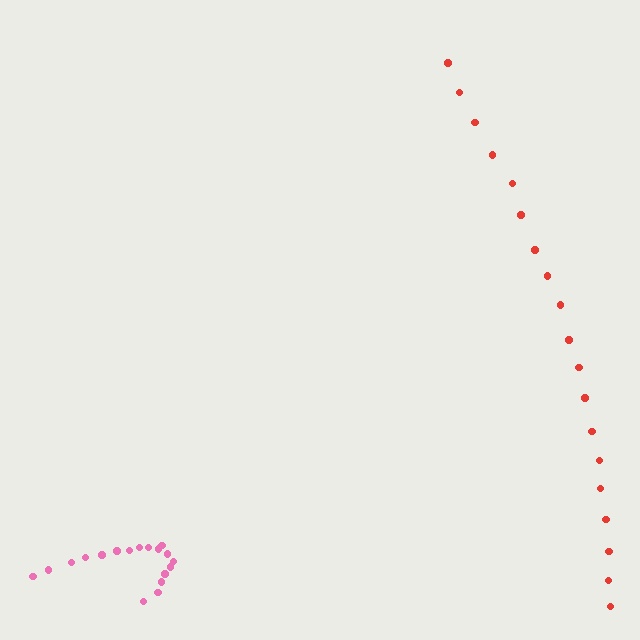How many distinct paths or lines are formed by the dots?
There are 2 distinct paths.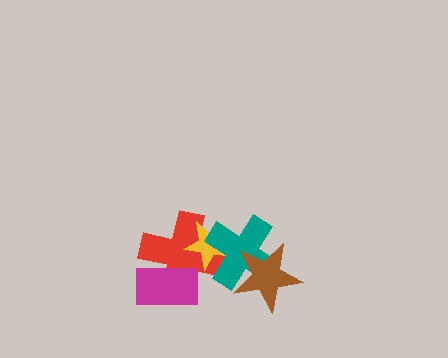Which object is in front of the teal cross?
The brown star is in front of the teal cross.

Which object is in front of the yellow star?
The teal cross is in front of the yellow star.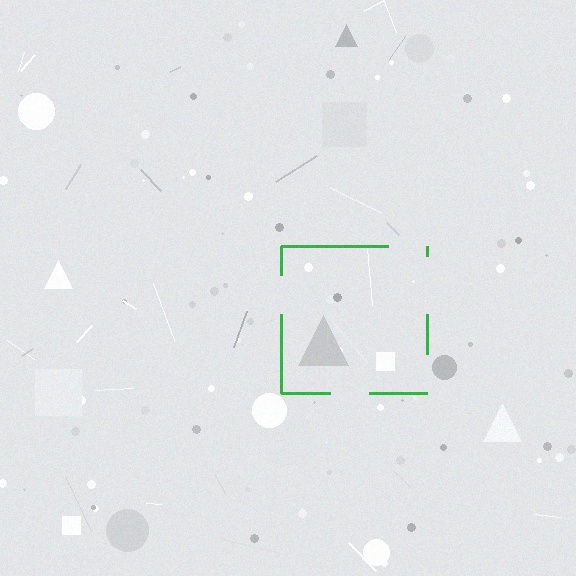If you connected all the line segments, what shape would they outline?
They would outline a square.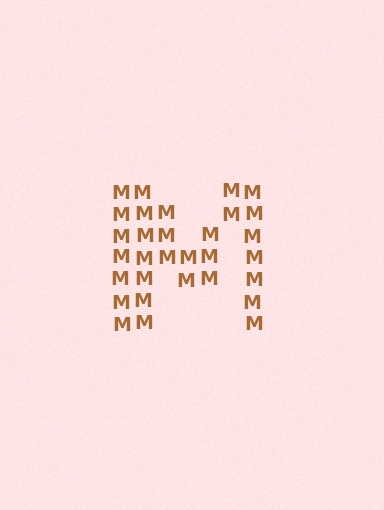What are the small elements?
The small elements are letter M's.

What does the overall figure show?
The overall figure shows the letter M.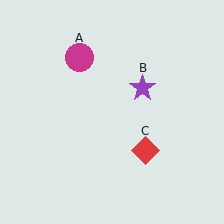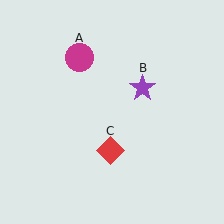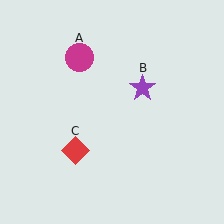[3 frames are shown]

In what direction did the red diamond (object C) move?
The red diamond (object C) moved left.